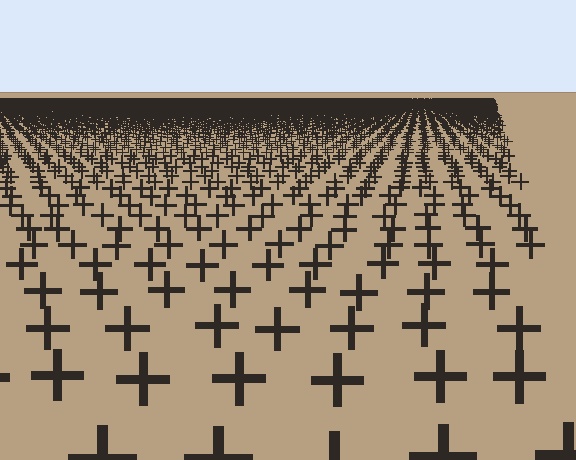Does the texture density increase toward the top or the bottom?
Density increases toward the top.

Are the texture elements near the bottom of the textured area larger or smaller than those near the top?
Larger. Near the bottom, elements are closer to the viewer and appear at a bigger on-screen size.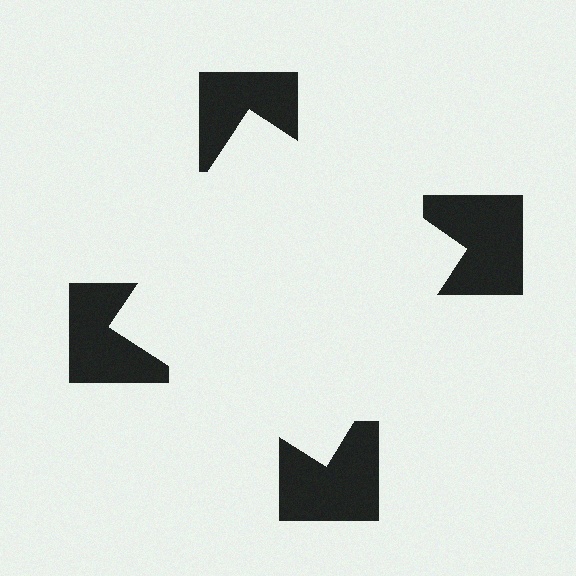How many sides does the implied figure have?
4 sides.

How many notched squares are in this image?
There are 4 — one at each vertex of the illusory square.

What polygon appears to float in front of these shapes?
An illusory square — its edges are inferred from the aligned wedge cuts in the notched squares, not physically drawn.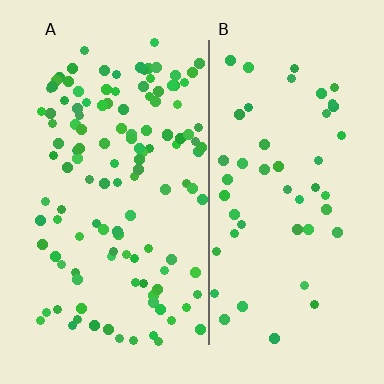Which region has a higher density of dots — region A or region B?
A (the left).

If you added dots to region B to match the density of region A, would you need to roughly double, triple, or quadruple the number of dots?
Approximately triple.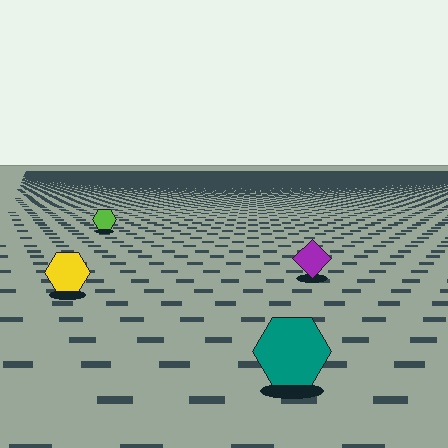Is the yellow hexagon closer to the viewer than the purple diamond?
Yes. The yellow hexagon is closer — you can tell from the texture gradient: the ground texture is coarser near it.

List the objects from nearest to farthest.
From nearest to farthest: the teal hexagon, the yellow hexagon, the purple diamond, the lime hexagon.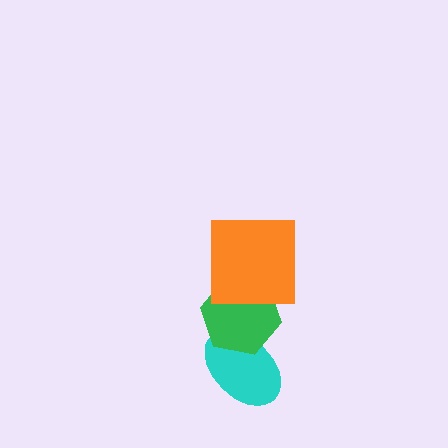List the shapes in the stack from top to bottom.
From top to bottom: the orange square, the green hexagon, the cyan ellipse.